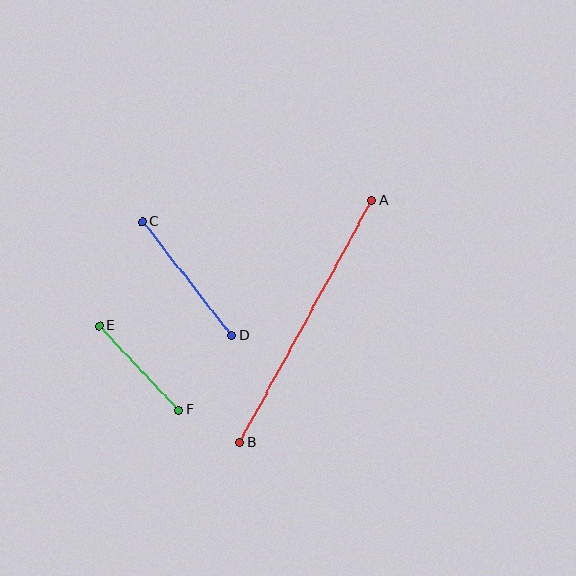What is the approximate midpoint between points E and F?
The midpoint is at approximately (139, 368) pixels.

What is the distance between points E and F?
The distance is approximately 116 pixels.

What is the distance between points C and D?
The distance is approximately 144 pixels.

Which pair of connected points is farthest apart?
Points A and B are farthest apart.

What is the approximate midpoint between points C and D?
The midpoint is at approximately (187, 279) pixels.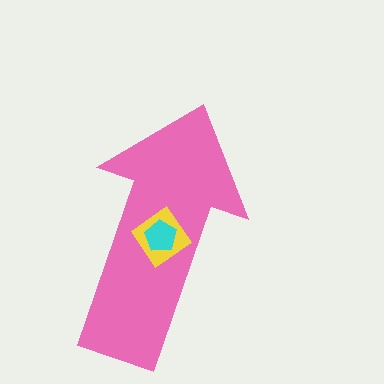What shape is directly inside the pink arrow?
The yellow diamond.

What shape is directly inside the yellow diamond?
The cyan pentagon.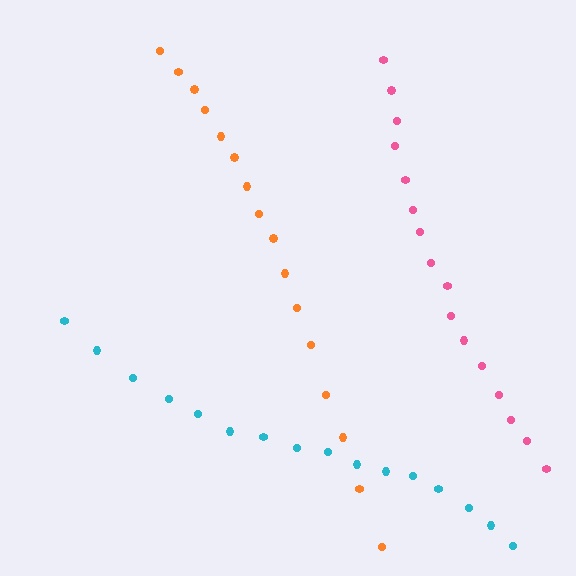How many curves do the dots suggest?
There are 3 distinct paths.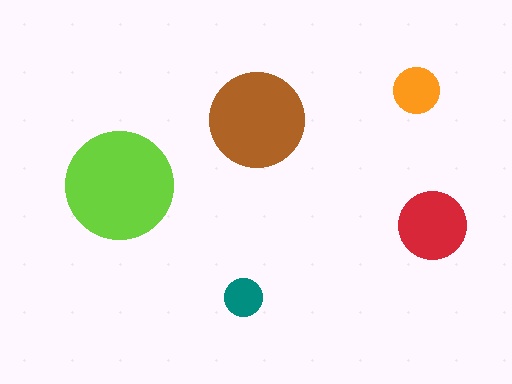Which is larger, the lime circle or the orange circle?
The lime one.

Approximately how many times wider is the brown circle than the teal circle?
About 2.5 times wider.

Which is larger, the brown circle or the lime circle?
The lime one.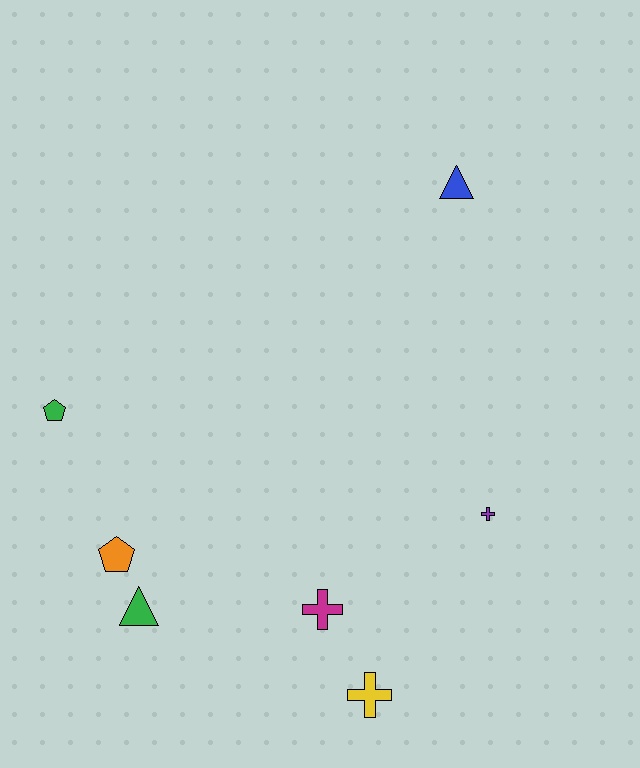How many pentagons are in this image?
There are 2 pentagons.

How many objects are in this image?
There are 7 objects.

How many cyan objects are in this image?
There are no cyan objects.